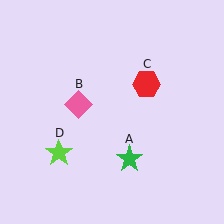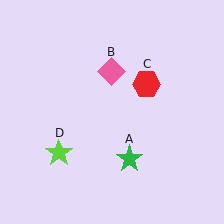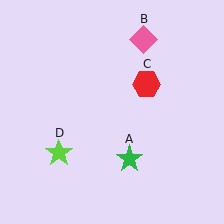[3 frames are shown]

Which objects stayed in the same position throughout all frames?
Green star (object A) and red hexagon (object C) and lime star (object D) remained stationary.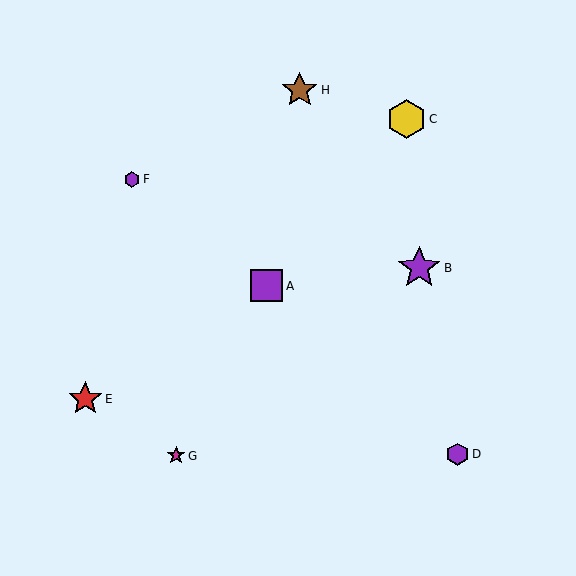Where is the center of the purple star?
The center of the purple star is at (419, 268).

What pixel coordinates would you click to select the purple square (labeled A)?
Click at (266, 286) to select the purple square A.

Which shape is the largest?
The purple star (labeled B) is the largest.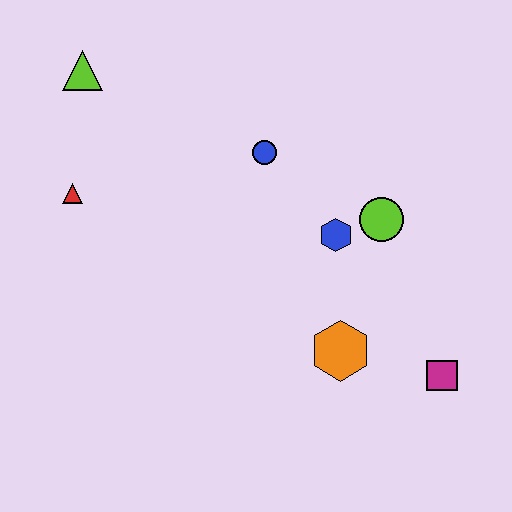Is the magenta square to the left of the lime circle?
No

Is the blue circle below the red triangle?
No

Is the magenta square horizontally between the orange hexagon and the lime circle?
No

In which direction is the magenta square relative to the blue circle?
The magenta square is below the blue circle.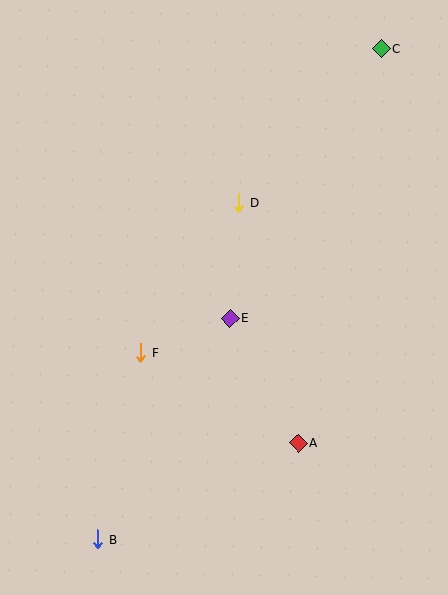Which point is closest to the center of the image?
Point E at (230, 319) is closest to the center.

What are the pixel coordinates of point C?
Point C is at (381, 49).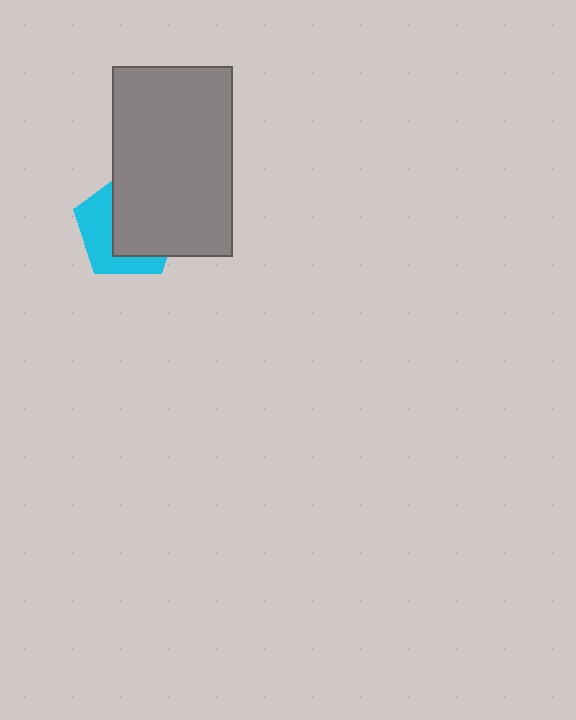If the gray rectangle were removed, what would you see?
You would see the complete cyan pentagon.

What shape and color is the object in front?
The object in front is a gray rectangle.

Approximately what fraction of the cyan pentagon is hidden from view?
Roughly 60% of the cyan pentagon is hidden behind the gray rectangle.